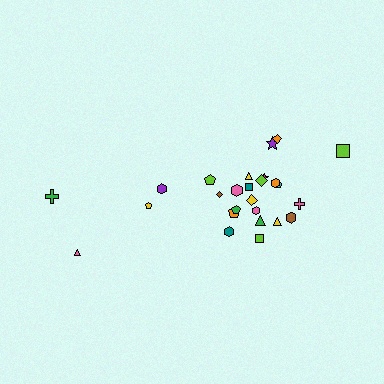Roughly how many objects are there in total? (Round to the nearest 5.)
Roughly 25 objects in total.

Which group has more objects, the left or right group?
The right group.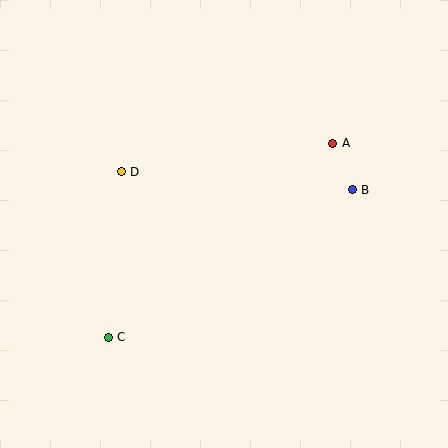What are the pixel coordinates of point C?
Point C is at (108, 337).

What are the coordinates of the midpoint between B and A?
The midpoint between B and A is at (342, 166).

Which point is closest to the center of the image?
Point D at (121, 172) is closest to the center.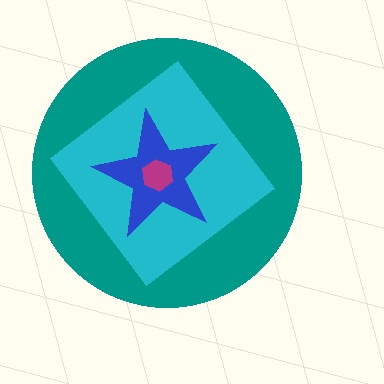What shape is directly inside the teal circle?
The cyan diamond.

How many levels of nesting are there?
4.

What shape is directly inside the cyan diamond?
The blue star.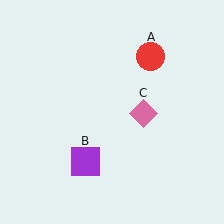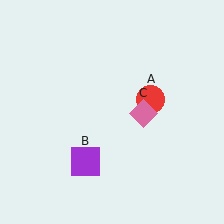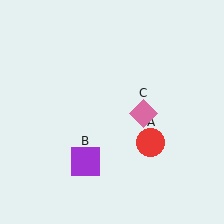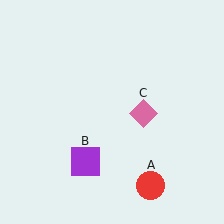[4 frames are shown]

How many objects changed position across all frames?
1 object changed position: red circle (object A).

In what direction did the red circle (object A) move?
The red circle (object A) moved down.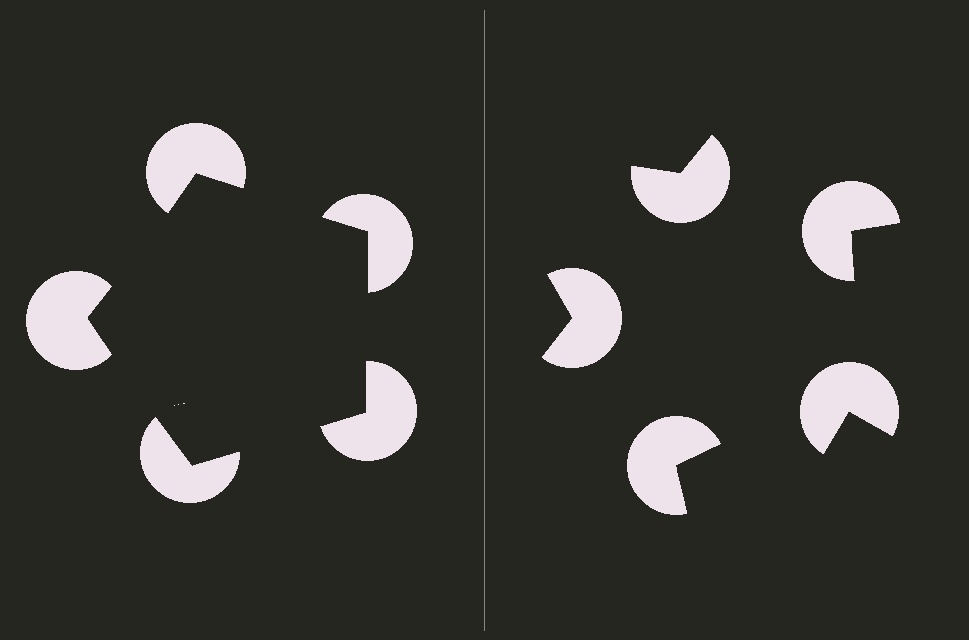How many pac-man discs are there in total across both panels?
10 — 5 on each side.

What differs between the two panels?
The pac-man discs are positioned identically on both sides; only the wedge orientations differ. On the left they align to a pentagon; on the right they are misaligned.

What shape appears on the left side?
An illusory pentagon.